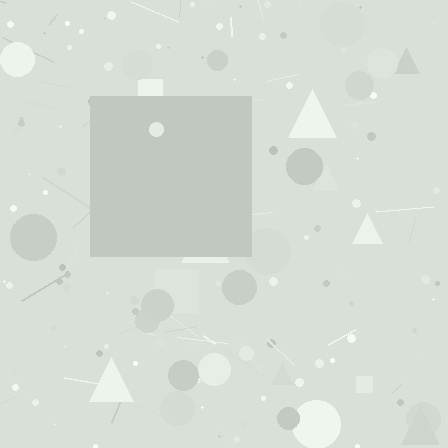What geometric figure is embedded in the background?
A square is embedded in the background.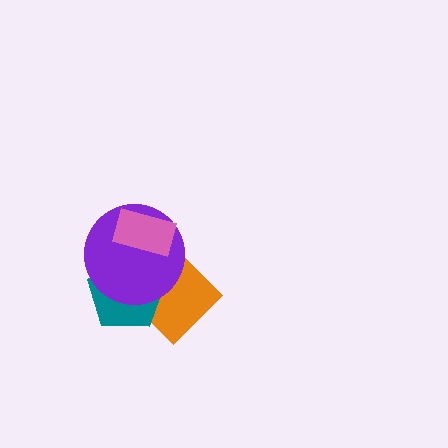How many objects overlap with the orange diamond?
3 objects overlap with the orange diamond.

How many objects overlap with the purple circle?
3 objects overlap with the purple circle.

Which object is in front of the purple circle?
The pink rectangle is in front of the purple circle.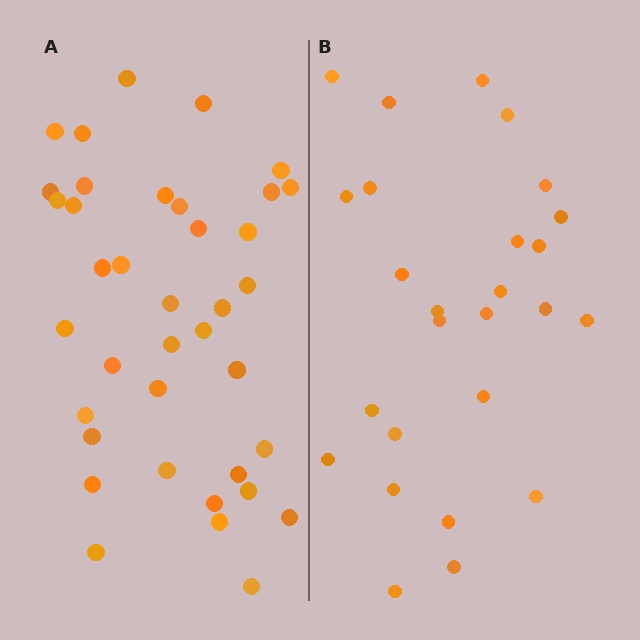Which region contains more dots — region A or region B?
Region A (the left region) has more dots.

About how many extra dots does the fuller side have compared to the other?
Region A has roughly 12 or so more dots than region B.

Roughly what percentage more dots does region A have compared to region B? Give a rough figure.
About 45% more.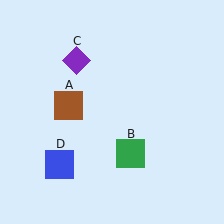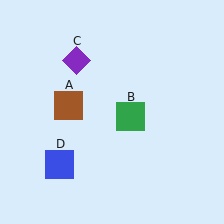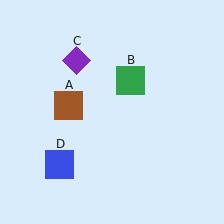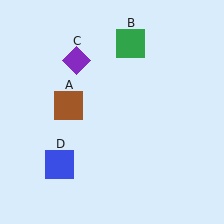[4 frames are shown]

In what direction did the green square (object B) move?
The green square (object B) moved up.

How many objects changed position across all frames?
1 object changed position: green square (object B).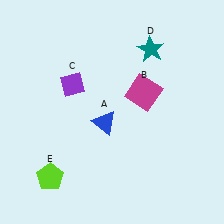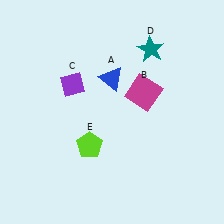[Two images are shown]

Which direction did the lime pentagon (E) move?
The lime pentagon (E) moved right.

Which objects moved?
The objects that moved are: the blue triangle (A), the lime pentagon (E).